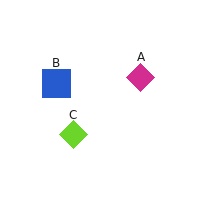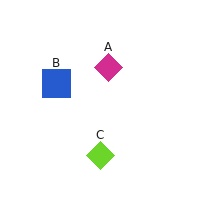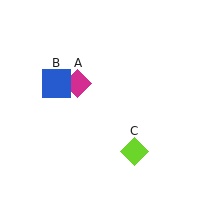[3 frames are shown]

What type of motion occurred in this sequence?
The magenta diamond (object A), lime diamond (object C) rotated counterclockwise around the center of the scene.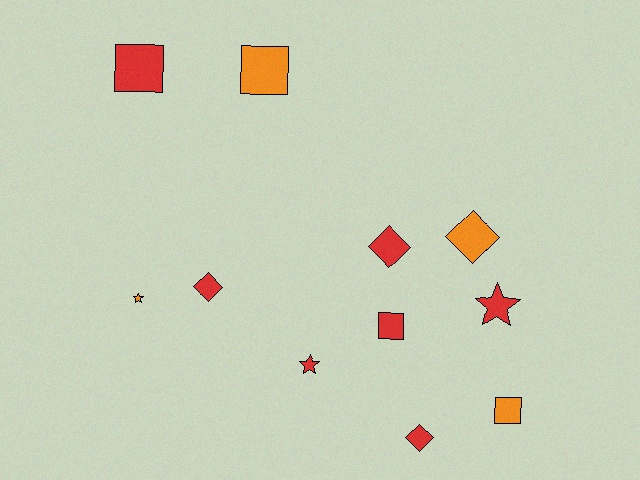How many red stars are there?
There are 2 red stars.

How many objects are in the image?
There are 11 objects.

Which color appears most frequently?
Red, with 7 objects.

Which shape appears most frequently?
Square, with 4 objects.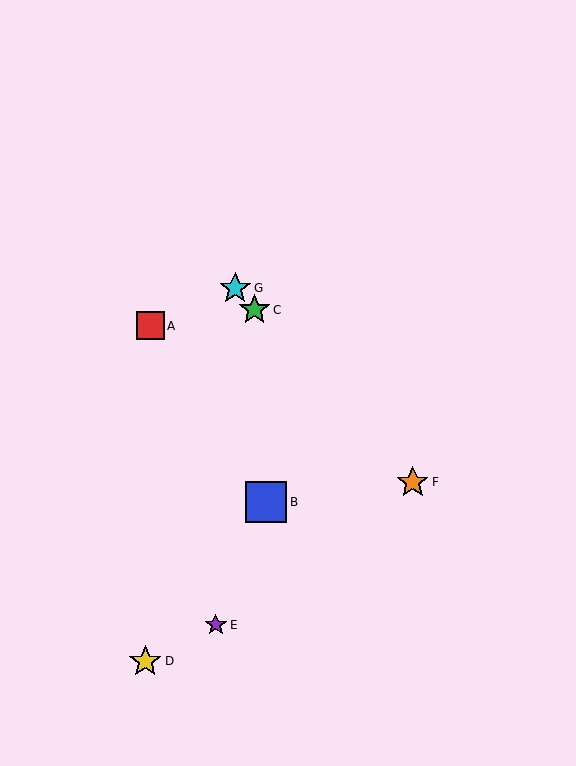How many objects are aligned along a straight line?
3 objects (C, F, G) are aligned along a straight line.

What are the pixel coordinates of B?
Object B is at (266, 502).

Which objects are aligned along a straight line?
Objects C, F, G are aligned along a straight line.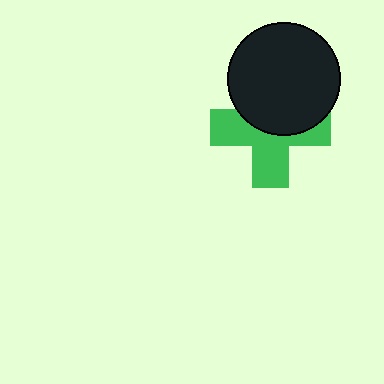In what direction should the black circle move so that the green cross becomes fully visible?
The black circle should move up. That is the shortest direction to clear the overlap and leave the green cross fully visible.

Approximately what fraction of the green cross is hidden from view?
Roughly 45% of the green cross is hidden behind the black circle.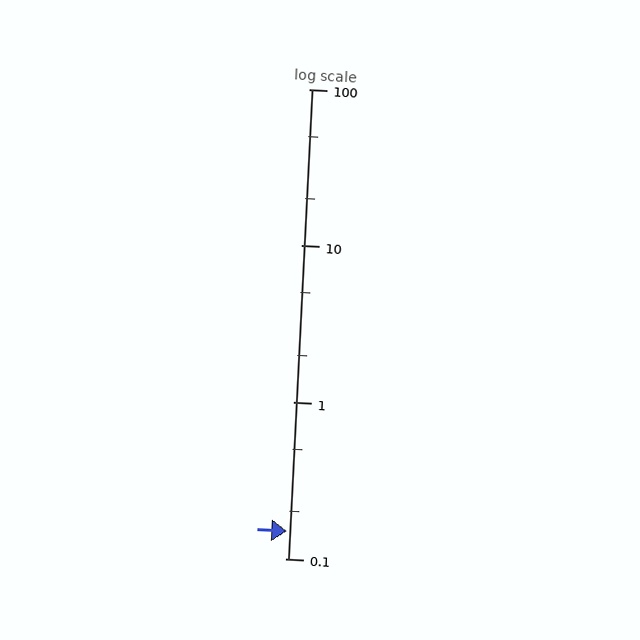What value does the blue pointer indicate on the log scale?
The pointer indicates approximately 0.15.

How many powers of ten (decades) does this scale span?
The scale spans 3 decades, from 0.1 to 100.